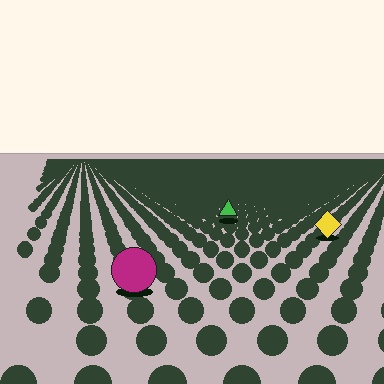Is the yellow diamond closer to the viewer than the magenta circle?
No. The magenta circle is closer — you can tell from the texture gradient: the ground texture is coarser near it.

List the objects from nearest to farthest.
From nearest to farthest: the magenta circle, the yellow diamond, the green triangle.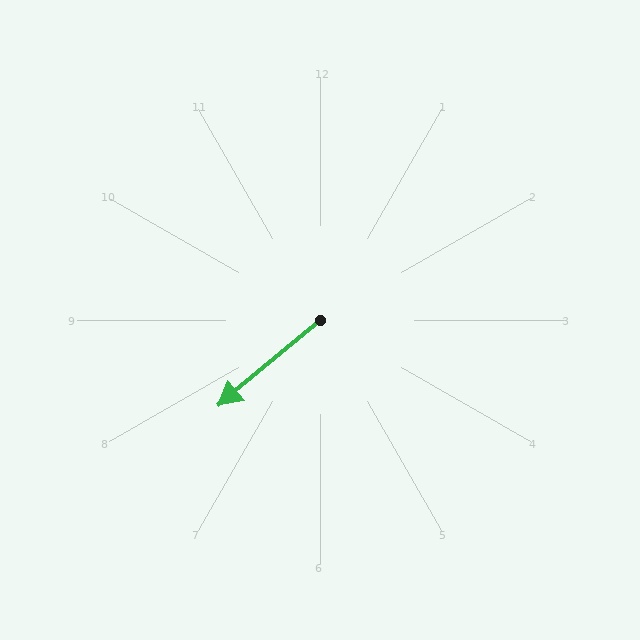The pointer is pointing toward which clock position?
Roughly 8 o'clock.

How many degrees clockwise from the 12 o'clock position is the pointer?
Approximately 230 degrees.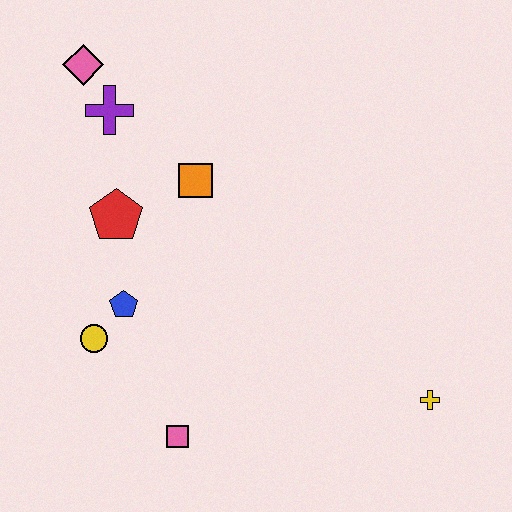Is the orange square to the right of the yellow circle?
Yes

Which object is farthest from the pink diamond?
The yellow cross is farthest from the pink diamond.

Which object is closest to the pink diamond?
The purple cross is closest to the pink diamond.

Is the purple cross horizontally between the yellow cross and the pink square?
No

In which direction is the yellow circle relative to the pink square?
The yellow circle is above the pink square.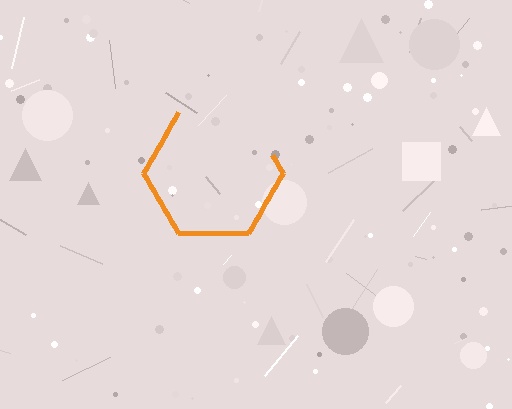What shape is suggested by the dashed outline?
The dashed outline suggests a hexagon.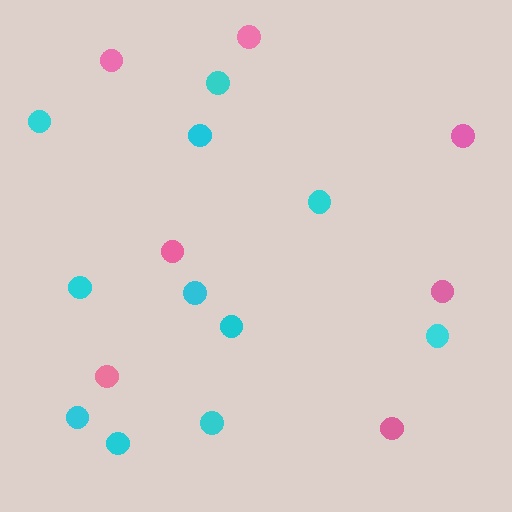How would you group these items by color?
There are 2 groups: one group of cyan circles (11) and one group of pink circles (7).